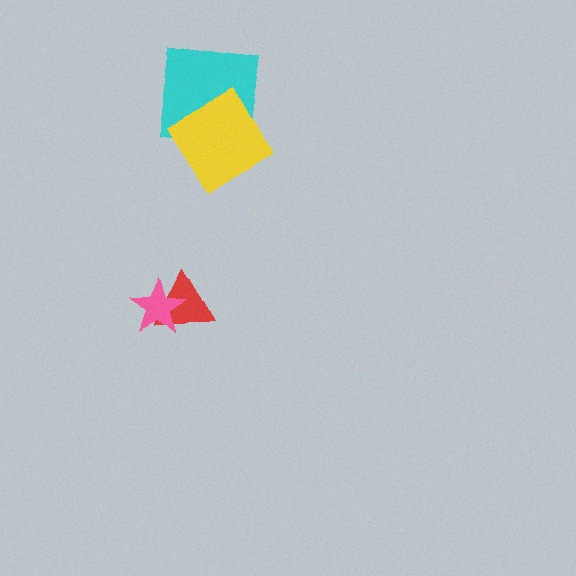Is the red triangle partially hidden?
Yes, it is partially covered by another shape.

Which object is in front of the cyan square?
The yellow square is in front of the cyan square.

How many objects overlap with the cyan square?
1 object overlaps with the cyan square.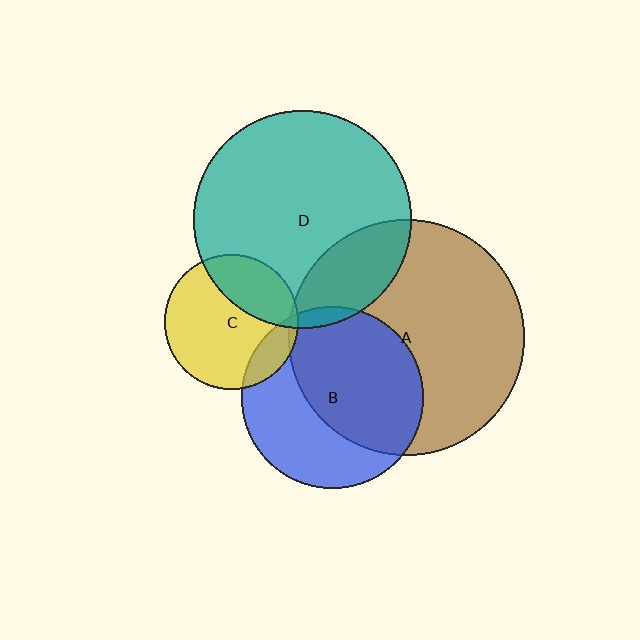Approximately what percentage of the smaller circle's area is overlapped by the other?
Approximately 55%.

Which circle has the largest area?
Circle A (brown).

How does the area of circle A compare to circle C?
Approximately 3.1 times.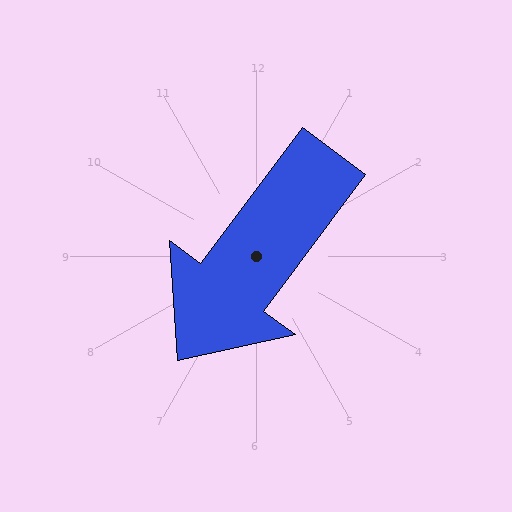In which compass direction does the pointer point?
Southwest.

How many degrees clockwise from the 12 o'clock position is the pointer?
Approximately 217 degrees.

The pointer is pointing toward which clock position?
Roughly 7 o'clock.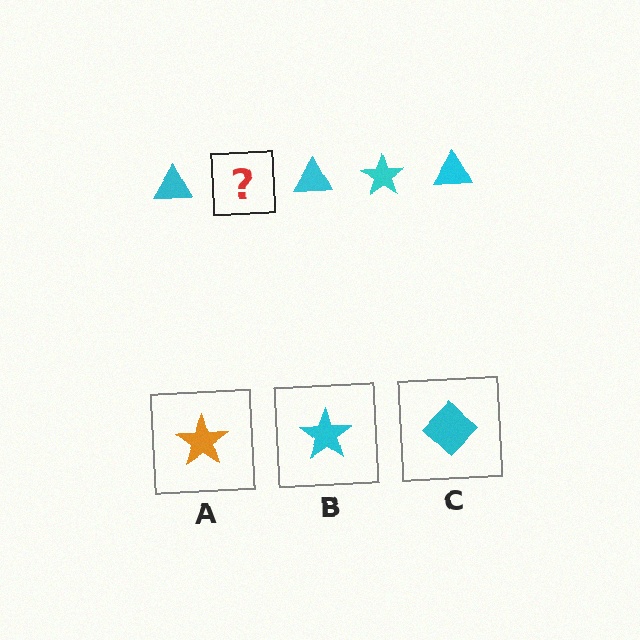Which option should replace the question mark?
Option B.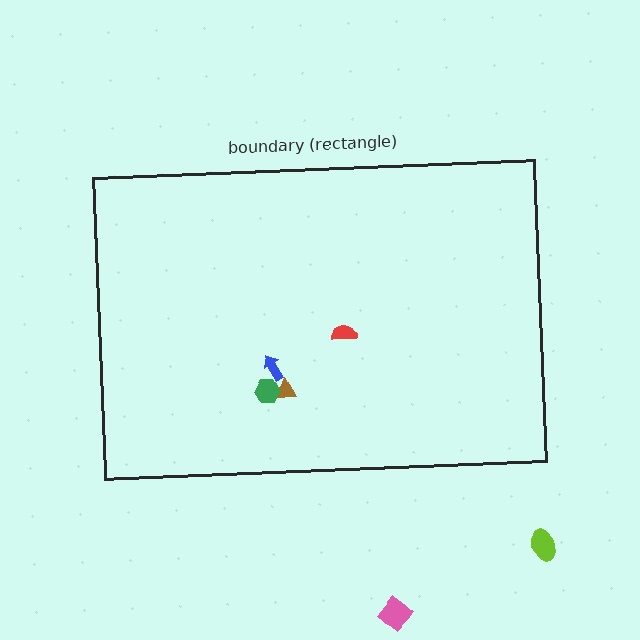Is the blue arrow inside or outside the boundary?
Inside.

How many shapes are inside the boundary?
4 inside, 2 outside.